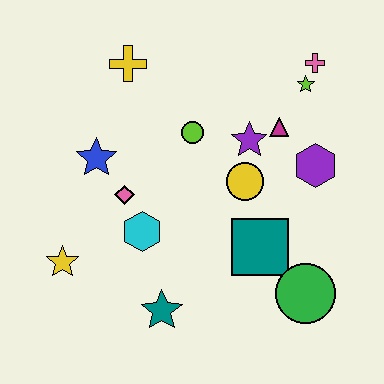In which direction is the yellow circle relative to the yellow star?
The yellow circle is to the right of the yellow star.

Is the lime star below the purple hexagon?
No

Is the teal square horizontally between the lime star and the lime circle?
Yes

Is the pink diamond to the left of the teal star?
Yes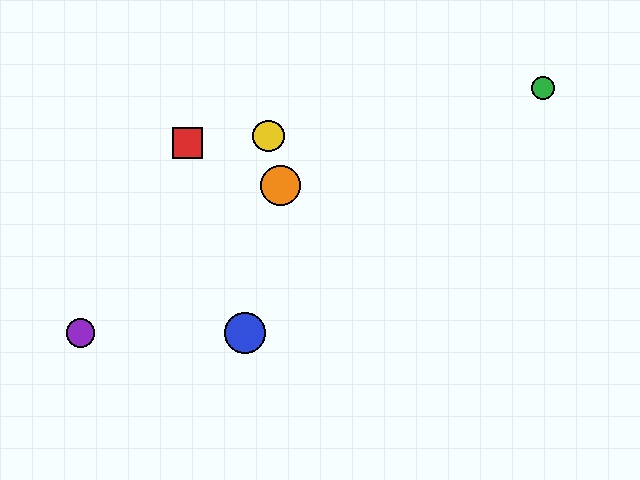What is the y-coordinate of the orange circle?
The orange circle is at y≈186.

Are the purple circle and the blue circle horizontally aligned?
Yes, both are at y≈333.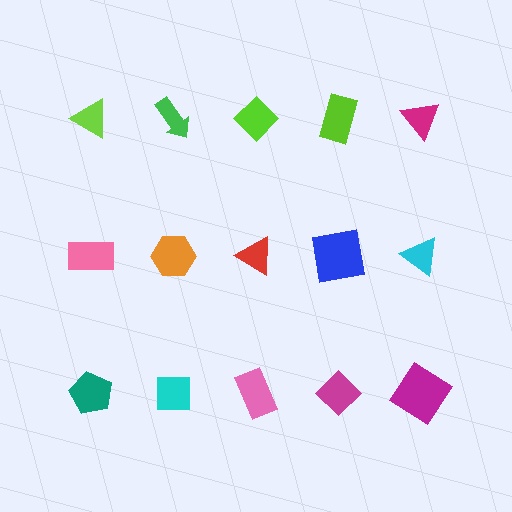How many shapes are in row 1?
5 shapes.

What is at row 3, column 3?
A pink rectangle.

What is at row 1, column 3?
A lime diamond.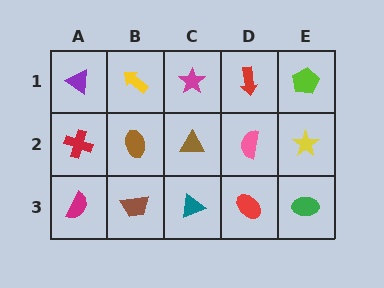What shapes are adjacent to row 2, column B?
A yellow arrow (row 1, column B), a brown trapezoid (row 3, column B), a red cross (row 2, column A), a brown triangle (row 2, column C).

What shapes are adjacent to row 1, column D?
A pink semicircle (row 2, column D), a magenta star (row 1, column C), a lime pentagon (row 1, column E).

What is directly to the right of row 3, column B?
A teal triangle.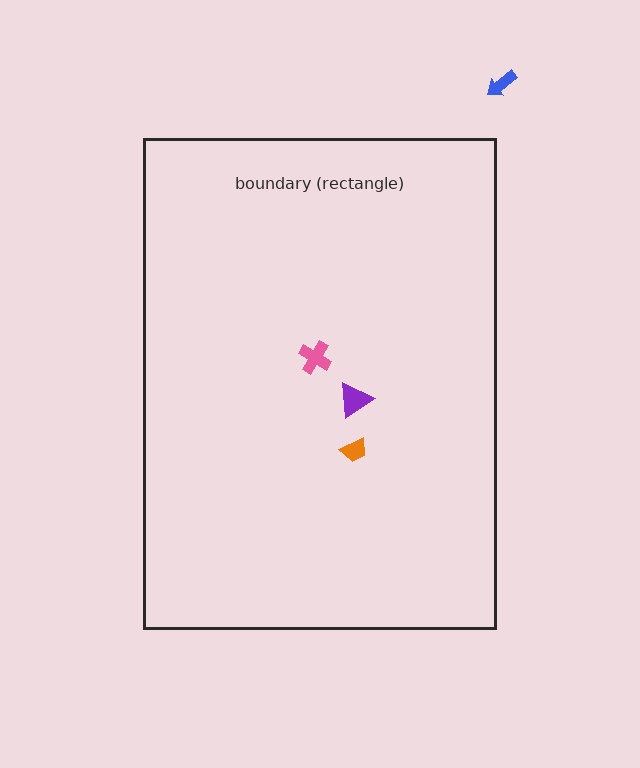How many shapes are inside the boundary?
3 inside, 1 outside.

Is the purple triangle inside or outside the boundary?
Inside.